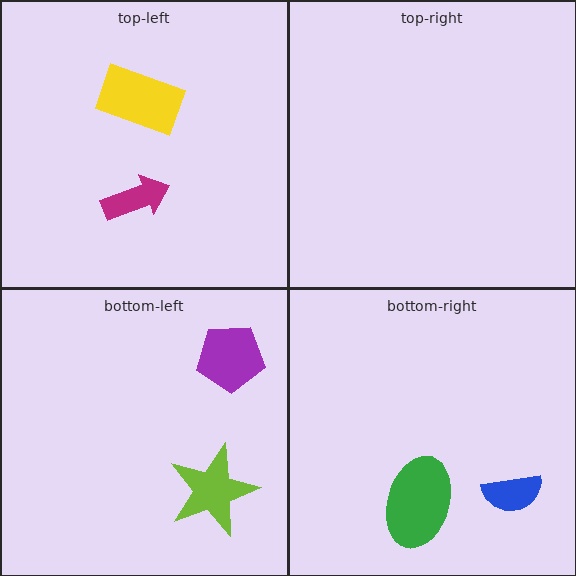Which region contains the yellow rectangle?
The top-left region.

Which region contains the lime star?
The bottom-left region.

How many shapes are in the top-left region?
2.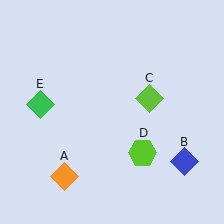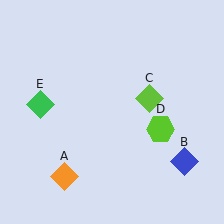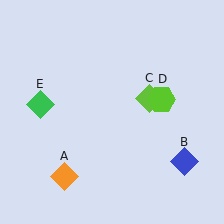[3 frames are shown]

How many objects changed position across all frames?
1 object changed position: lime hexagon (object D).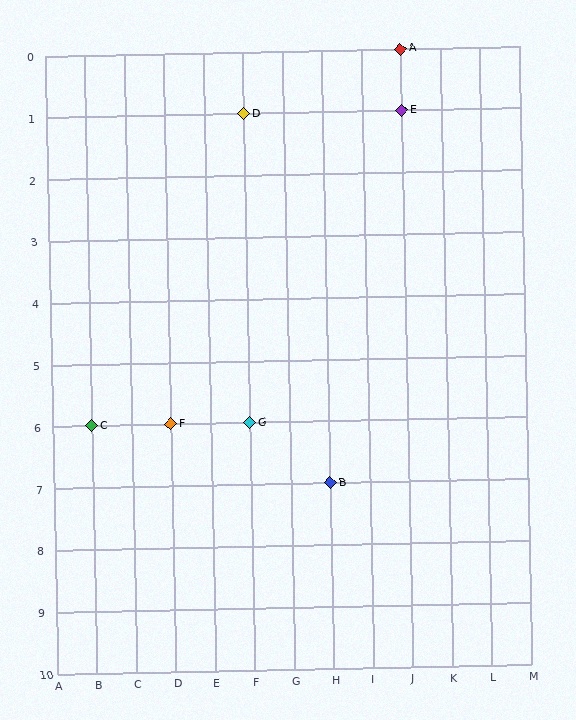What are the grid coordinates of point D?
Point D is at grid coordinates (F, 1).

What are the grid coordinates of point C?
Point C is at grid coordinates (B, 6).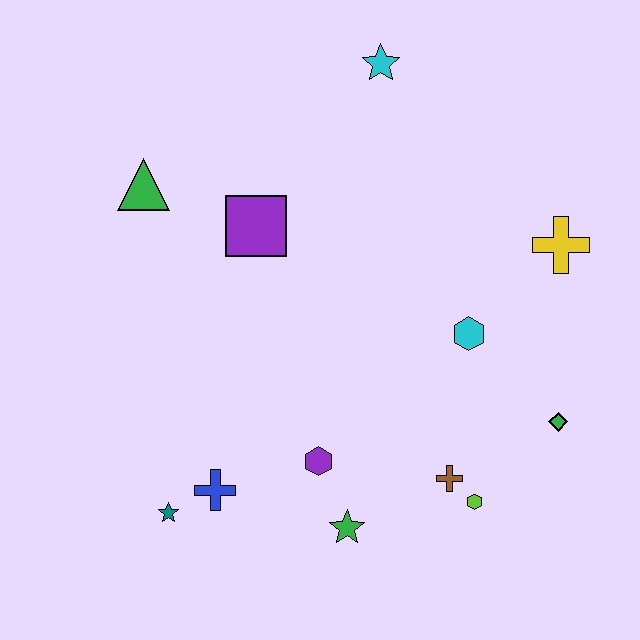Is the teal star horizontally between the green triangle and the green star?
Yes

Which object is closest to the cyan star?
The purple square is closest to the cyan star.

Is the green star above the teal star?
No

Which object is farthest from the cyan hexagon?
The green triangle is farthest from the cyan hexagon.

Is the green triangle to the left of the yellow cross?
Yes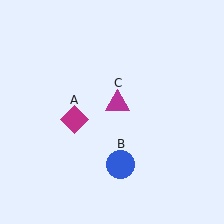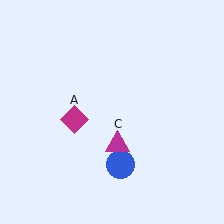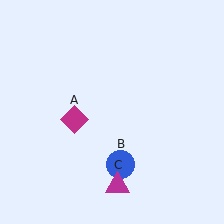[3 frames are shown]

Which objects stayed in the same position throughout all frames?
Magenta diamond (object A) and blue circle (object B) remained stationary.